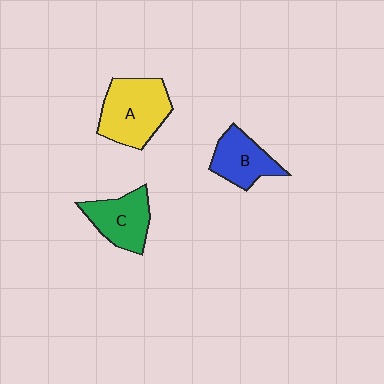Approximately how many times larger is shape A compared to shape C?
Approximately 1.4 times.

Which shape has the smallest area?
Shape B (blue).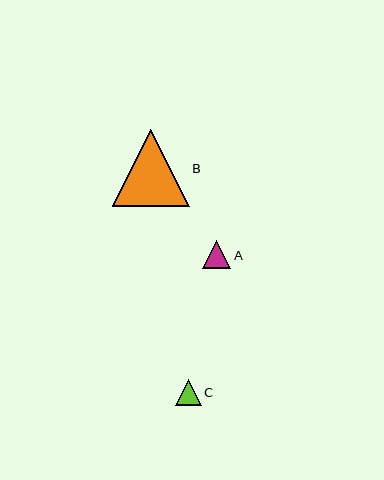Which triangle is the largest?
Triangle B is the largest with a size of approximately 77 pixels.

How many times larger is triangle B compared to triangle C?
Triangle B is approximately 3.0 times the size of triangle C.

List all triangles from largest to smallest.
From largest to smallest: B, A, C.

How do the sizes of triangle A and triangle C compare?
Triangle A and triangle C are approximately the same size.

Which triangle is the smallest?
Triangle C is the smallest with a size of approximately 26 pixels.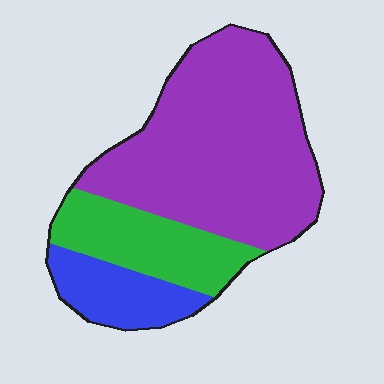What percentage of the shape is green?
Green takes up about one fifth (1/5) of the shape.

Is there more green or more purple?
Purple.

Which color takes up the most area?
Purple, at roughly 65%.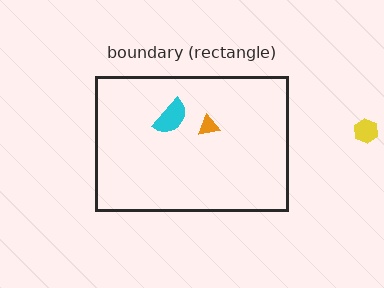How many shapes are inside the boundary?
2 inside, 1 outside.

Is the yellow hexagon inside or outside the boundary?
Outside.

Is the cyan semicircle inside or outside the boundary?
Inside.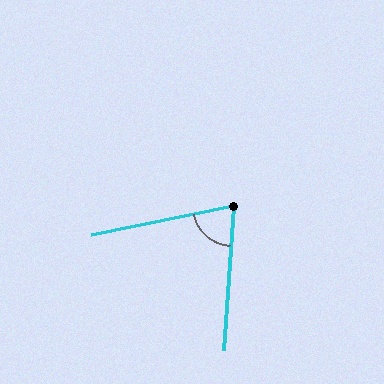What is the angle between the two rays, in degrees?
Approximately 74 degrees.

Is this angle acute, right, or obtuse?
It is acute.